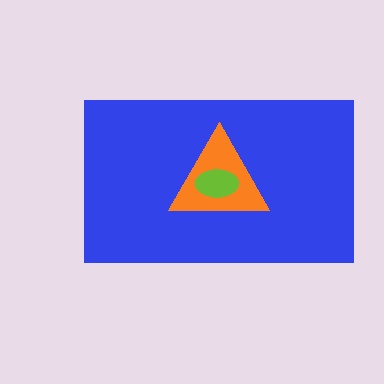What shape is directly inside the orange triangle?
The lime ellipse.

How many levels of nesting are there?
3.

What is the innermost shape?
The lime ellipse.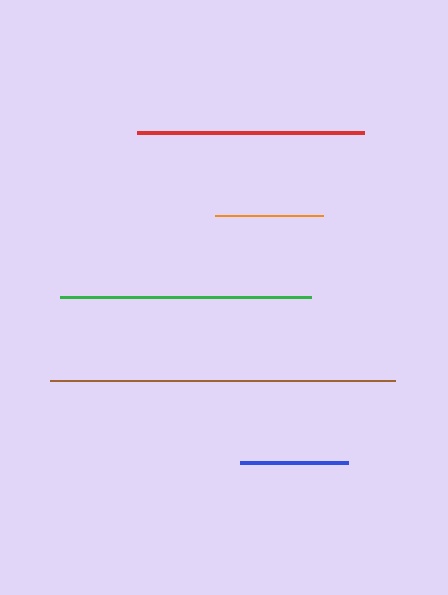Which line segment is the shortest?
The blue line is the shortest at approximately 108 pixels.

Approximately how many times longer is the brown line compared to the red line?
The brown line is approximately 1.5 times the length of the red line.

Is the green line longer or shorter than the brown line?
The brown line is longer than the green line.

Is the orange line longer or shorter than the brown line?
The brown line is longer than the orange line.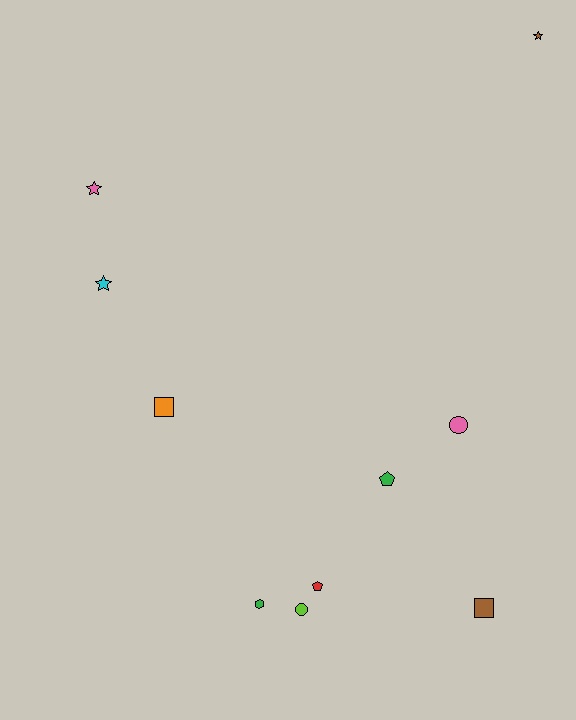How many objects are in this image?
There are 10 objects.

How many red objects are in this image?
There is 1 red object.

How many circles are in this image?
There are 2 circles.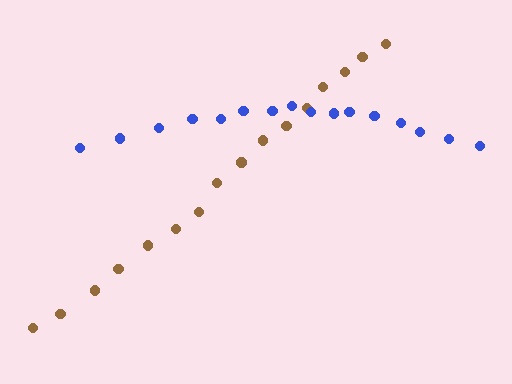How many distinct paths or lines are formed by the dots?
There are 2 distinct paths.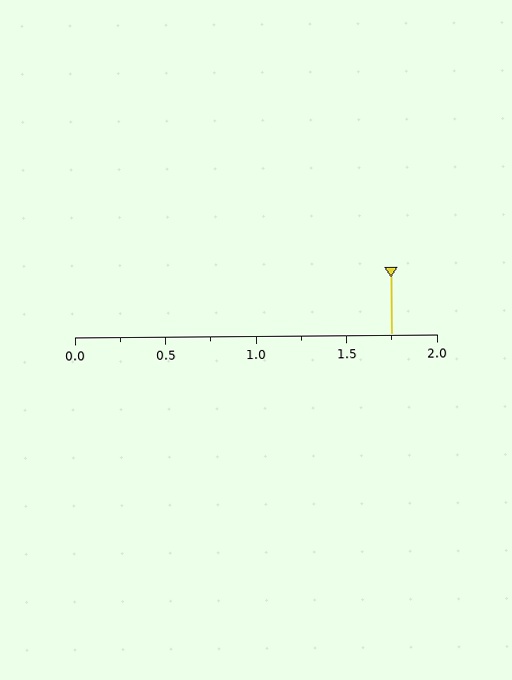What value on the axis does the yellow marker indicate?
The marker indicates approximately 1.75.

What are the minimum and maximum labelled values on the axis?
The axis runs from 0.0 to 2.0.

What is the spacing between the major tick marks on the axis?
The major ticks are spaced 0.5 apart.